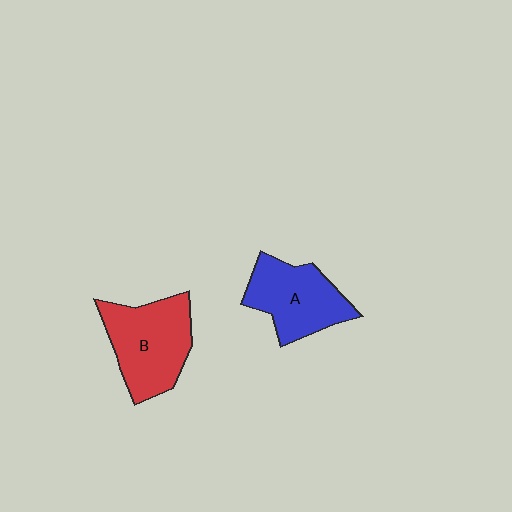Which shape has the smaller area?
Shape A (blue).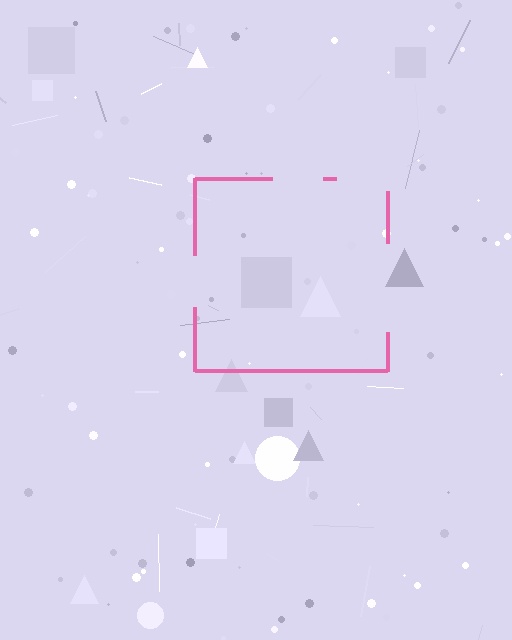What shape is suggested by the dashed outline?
The dashed outline suggests a square.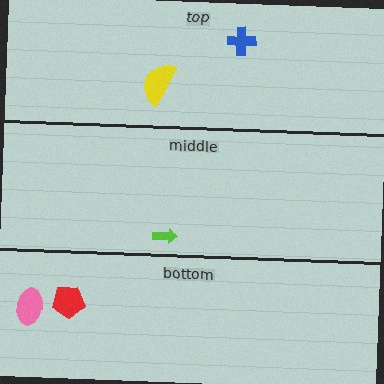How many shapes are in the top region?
2.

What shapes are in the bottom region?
The pink ellipse, the red pentagon.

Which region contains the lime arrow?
The middle region.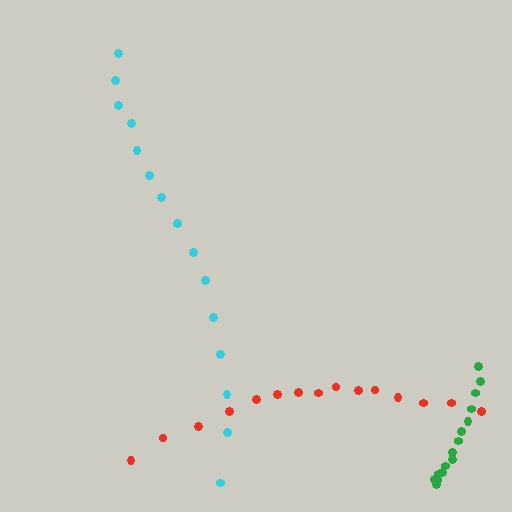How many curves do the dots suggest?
There are 3 distinct paths.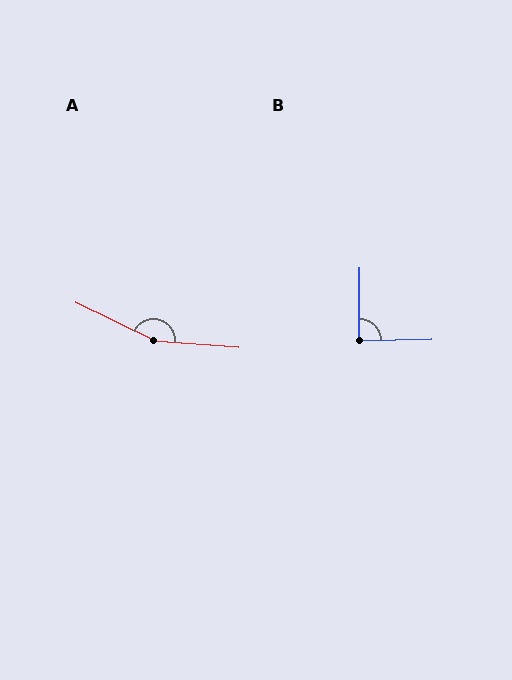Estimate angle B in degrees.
Approximately 88 degrees.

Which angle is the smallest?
B, at approximately 88 degrees.